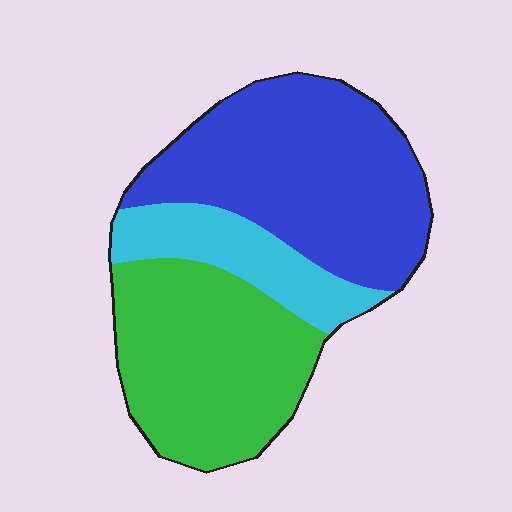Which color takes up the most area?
Blue, at roughly 45%.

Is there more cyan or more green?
Green.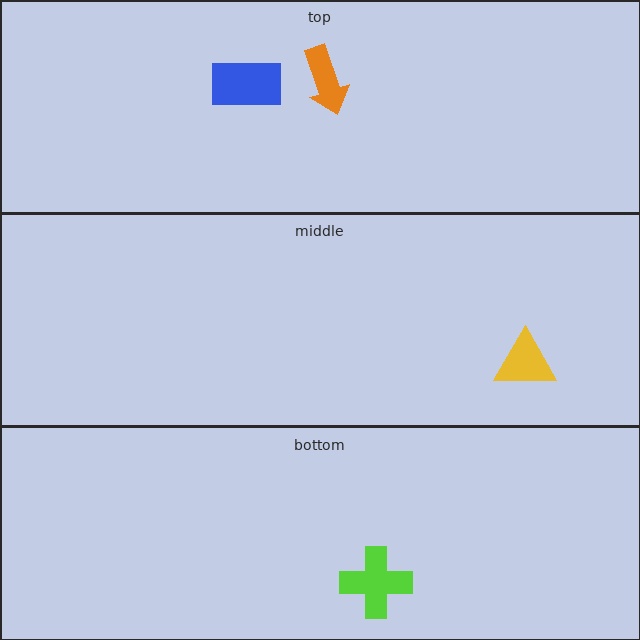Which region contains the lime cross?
The bottom region.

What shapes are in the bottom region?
The lime cross.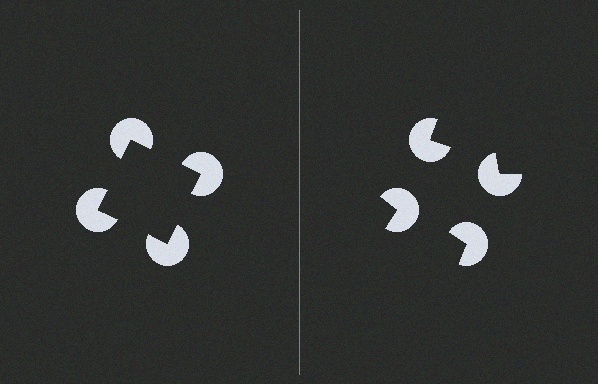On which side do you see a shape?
An illusory square appears on the left side. On the right side the wedge cuts are rotated, so no coherent shape forms.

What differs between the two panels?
The pac-man discs are positioned identically on both sides; only the wedge orientations differ. On the left they align to a square; on the right they are misaligned.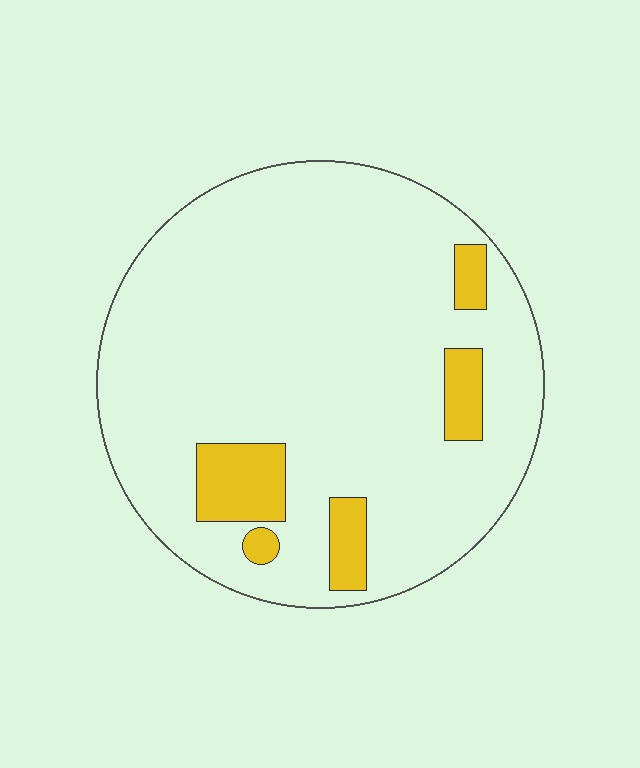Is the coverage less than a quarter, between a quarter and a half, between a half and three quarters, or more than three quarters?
Less than a quarter.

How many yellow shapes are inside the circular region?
5.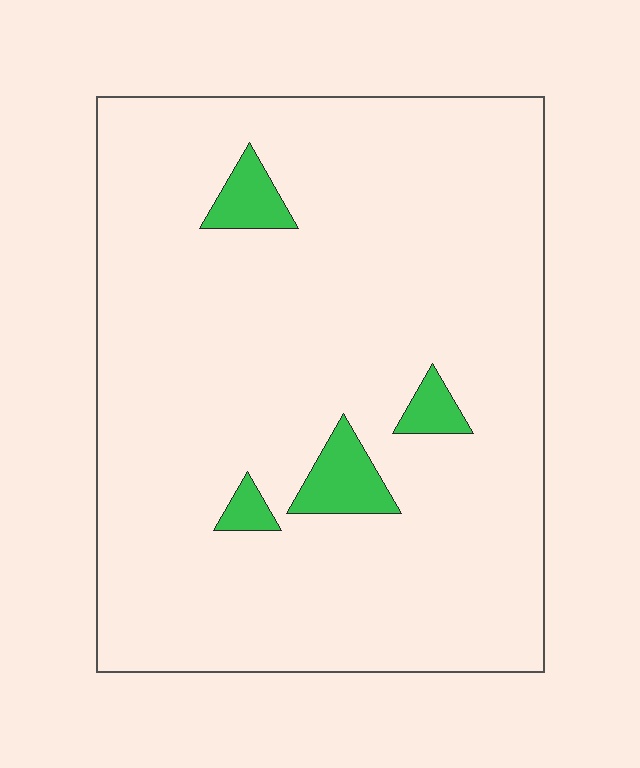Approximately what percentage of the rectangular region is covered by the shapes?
Approximately 5%.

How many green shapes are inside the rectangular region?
4.